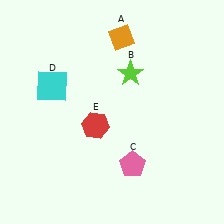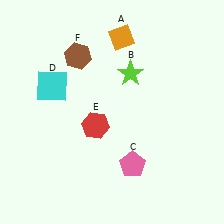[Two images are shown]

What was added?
A brown hexagon (F) was added in Image 2.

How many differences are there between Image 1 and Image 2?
There is 1 difference between the two images.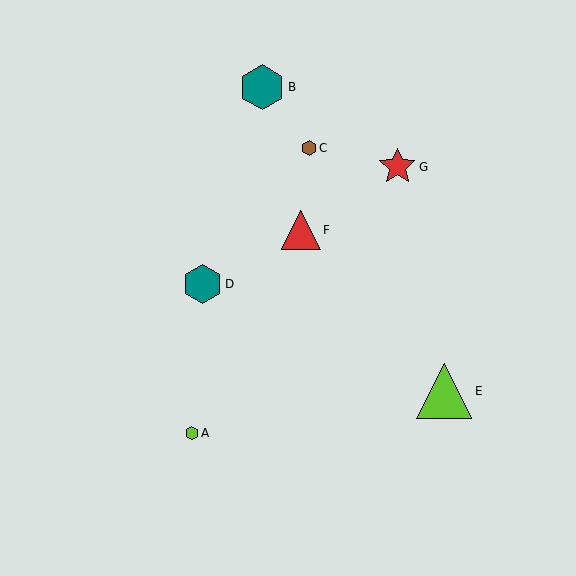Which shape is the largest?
The lime triangle (labeled E) is the largest.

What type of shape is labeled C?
Shape C is a brown hexagon.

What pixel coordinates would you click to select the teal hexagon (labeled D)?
Click at (202, 284) to select the teal hexagon D.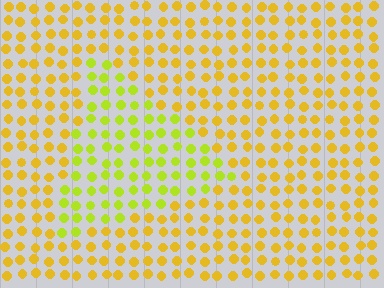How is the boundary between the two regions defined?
The boundary is defined purely by a slight shift in hue (about 30 degrees). Spacing, size, and orientation are identical on both sides.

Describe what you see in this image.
The image is filled with small yellow elements in a uniform arrangement. A triangle-shaped region is visible where the elements are tinted to a slightly different hue, forming a subtle color boundary.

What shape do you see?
I see a triangle.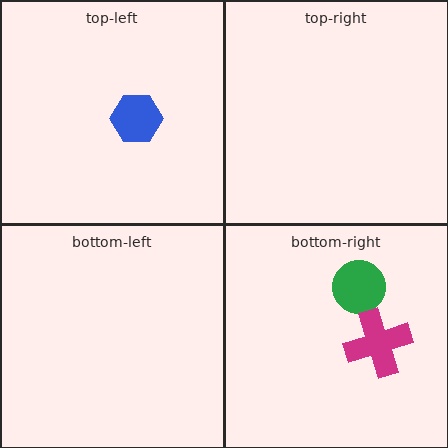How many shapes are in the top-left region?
1.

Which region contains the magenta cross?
The bottom-right region.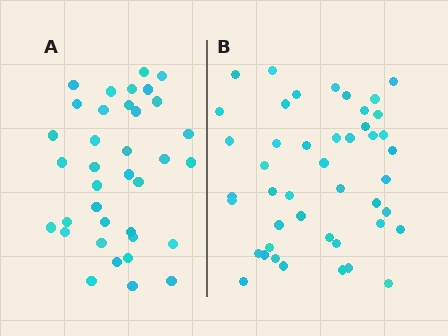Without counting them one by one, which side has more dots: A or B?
Region B (the right region) has more dots.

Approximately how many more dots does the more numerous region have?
Region B has roughly 8 or so more dots than region A.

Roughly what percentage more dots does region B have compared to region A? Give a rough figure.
About 25% more.